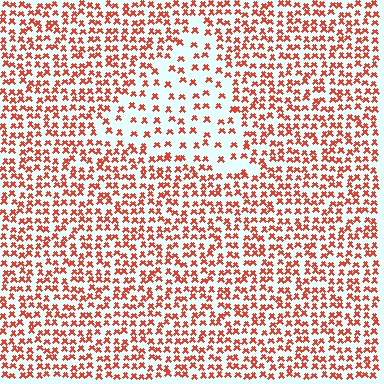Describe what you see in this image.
The image contains small red elements arranged at two different densities. A triangle-shaped region is visible where the elements are less densely packed than the surrounding area.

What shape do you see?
I see a triangle.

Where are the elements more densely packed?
The elements are more densely packed outside the triangle boundary.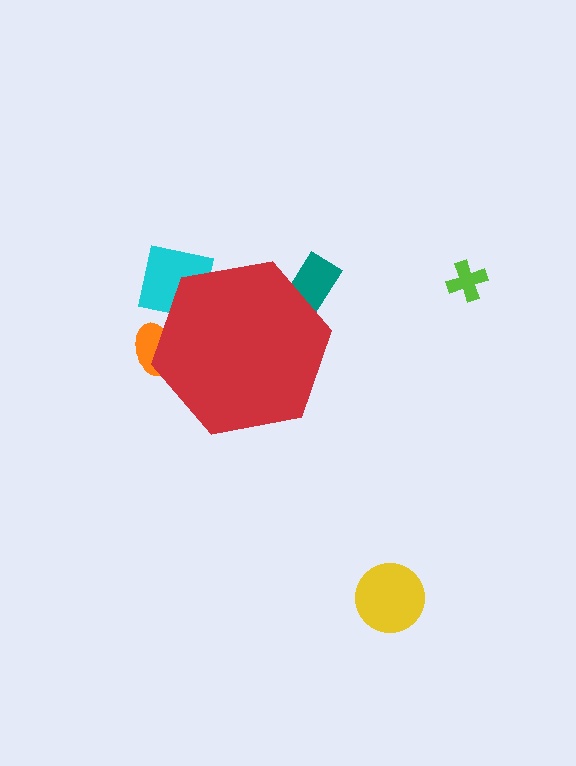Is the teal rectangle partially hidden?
Yes, the teal rectangle is partially hidden behind the red hexagon.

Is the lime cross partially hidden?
No, the lime cross is fully visible.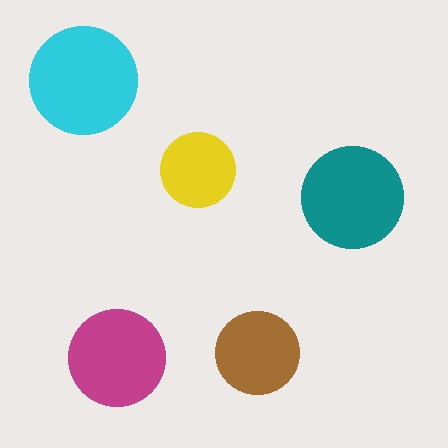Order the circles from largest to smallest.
the cyan one, the teal one, the magenta one, the brown one, the yellow one.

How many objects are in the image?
There are 5 objects in the image.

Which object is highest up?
The cyan circle is topmost.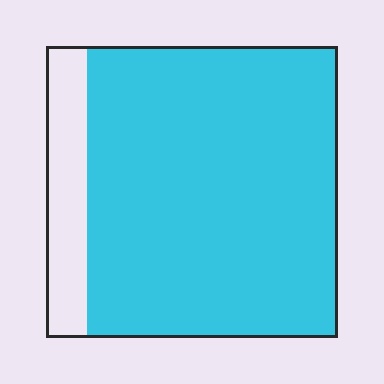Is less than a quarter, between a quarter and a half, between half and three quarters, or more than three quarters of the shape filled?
More than three quarters.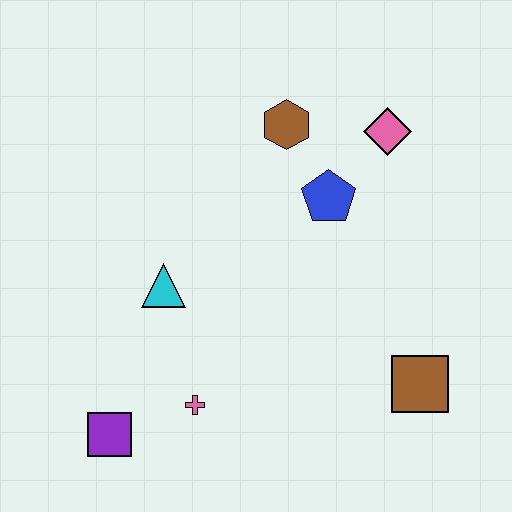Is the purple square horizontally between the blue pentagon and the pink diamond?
No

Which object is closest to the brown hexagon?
The blue pentagon is closest to the brown hexagon.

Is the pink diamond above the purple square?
Yes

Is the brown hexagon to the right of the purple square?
Yes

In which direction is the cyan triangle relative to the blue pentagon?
The cyan triangle is to the left of the blue pentagon.